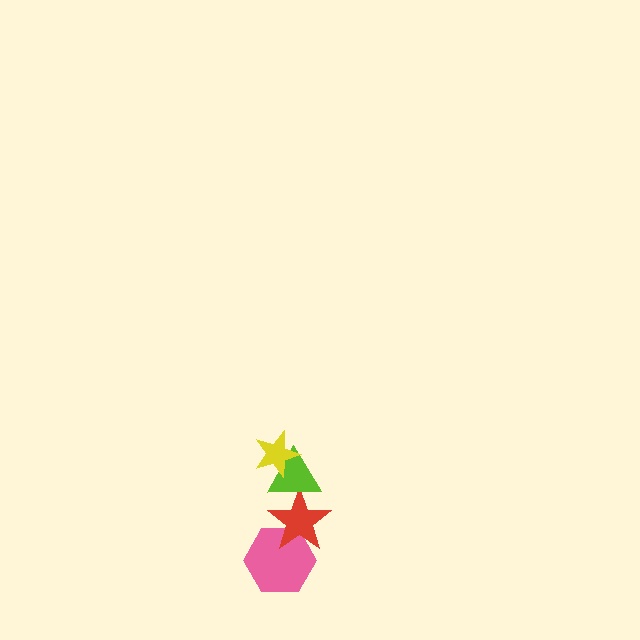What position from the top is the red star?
The red star is 3rd from the top.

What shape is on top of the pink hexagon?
The red star is on top of the pink hexagon.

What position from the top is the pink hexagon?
The pink hexagon is 4th from the top.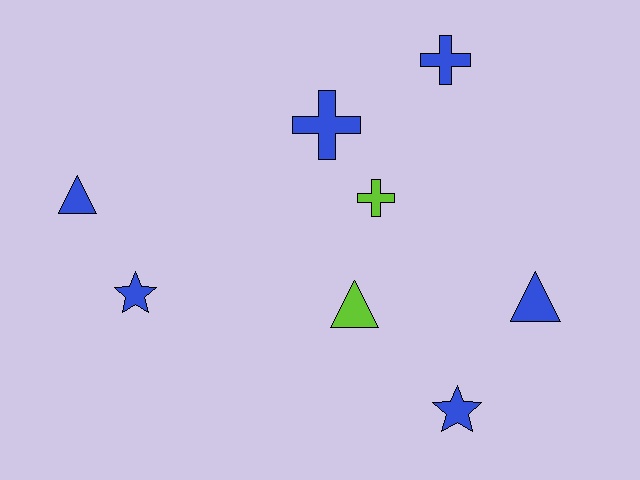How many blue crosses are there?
There are 2 blue crosses.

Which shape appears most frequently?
Cross, with 3 objects.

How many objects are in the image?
There are 8 objects.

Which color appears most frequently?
Blue, with 6 objects.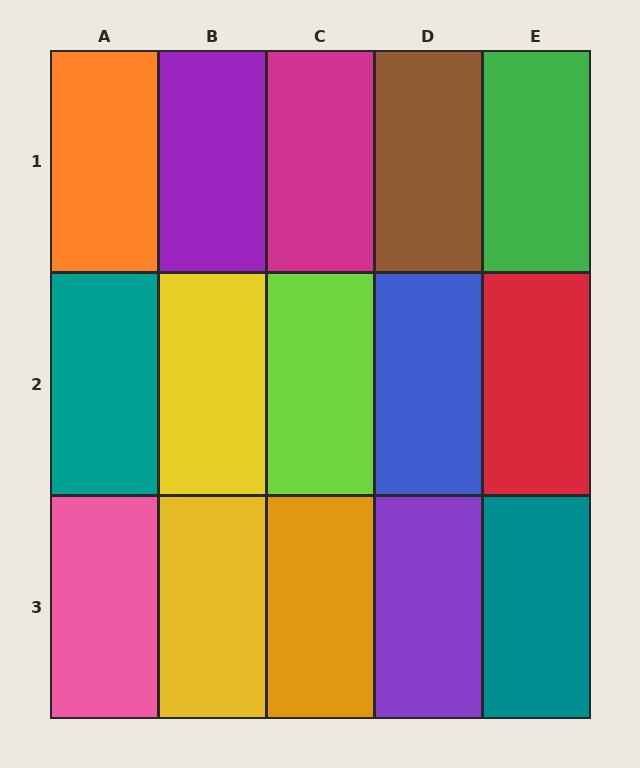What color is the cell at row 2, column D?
Blue.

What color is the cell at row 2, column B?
Yellow.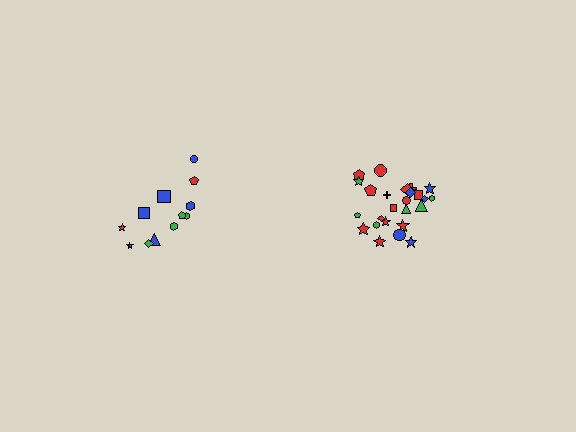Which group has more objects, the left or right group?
The right group.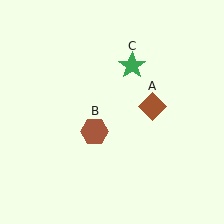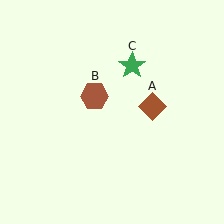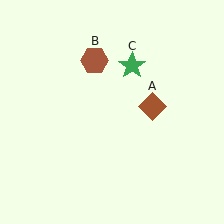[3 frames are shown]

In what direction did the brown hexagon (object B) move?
The brown hexagon (object B) moved up.